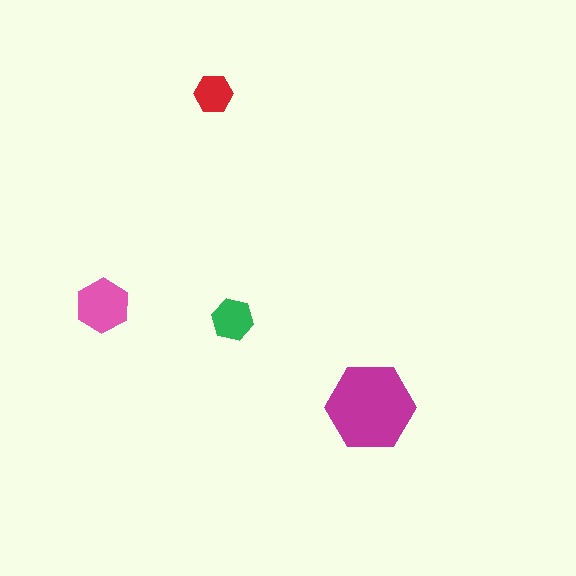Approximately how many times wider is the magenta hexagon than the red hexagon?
About 2.5 times wider.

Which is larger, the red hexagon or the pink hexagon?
The pink one.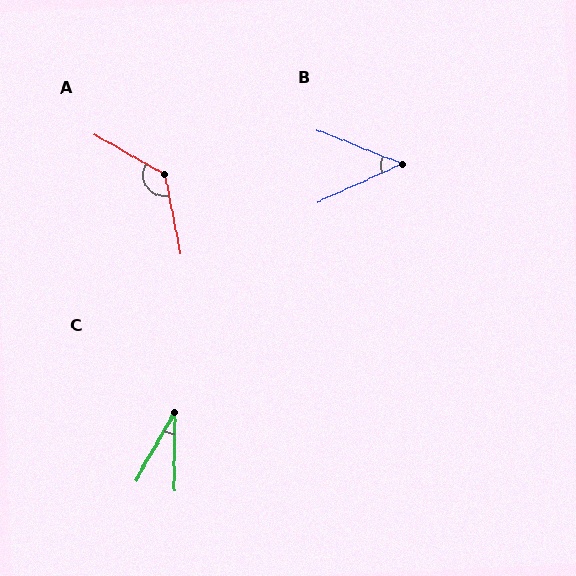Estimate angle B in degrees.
Approximately 46 degrees.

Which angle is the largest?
A, at approximately 131 degrees.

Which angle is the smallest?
C, at approximately 30 degrees.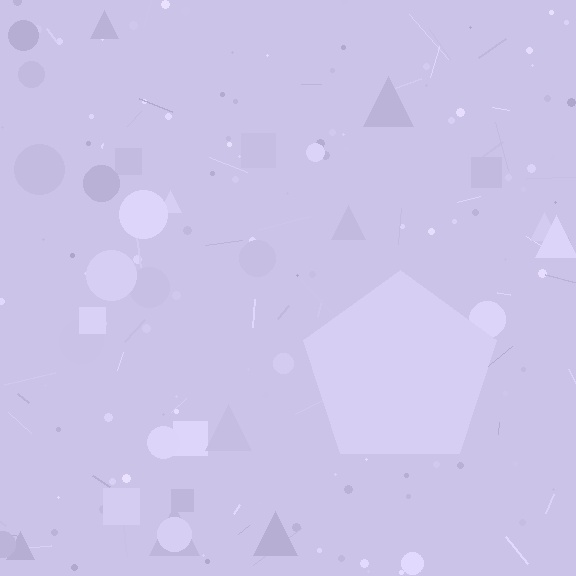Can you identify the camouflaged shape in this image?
The camouflaged shape is a pentagon.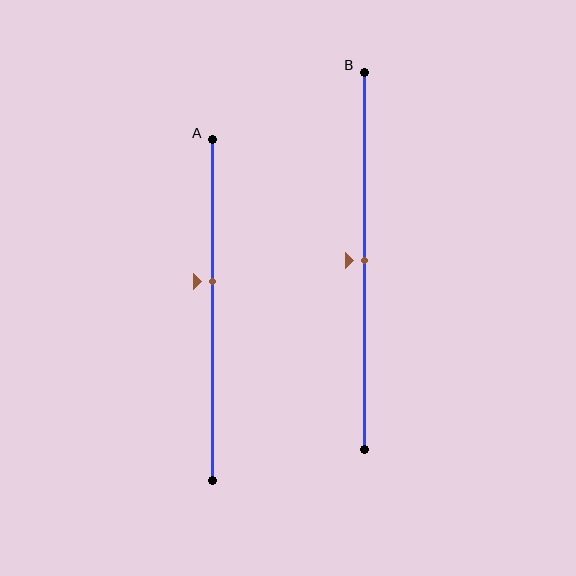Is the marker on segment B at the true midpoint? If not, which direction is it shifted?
Yes, the marker on segment B is at the true midpoint.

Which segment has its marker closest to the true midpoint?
Segment B has its marker closest to the true midpoint.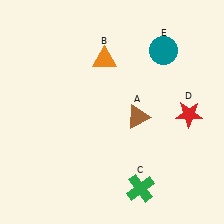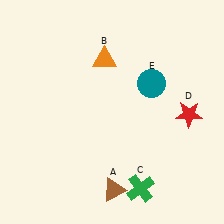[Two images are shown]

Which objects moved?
The objects that moved are: the brown triangle (A), the teal circle (E).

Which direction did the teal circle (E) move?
The teal circle (E) moved down.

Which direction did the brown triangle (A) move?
The brown triangle (A) moved down.